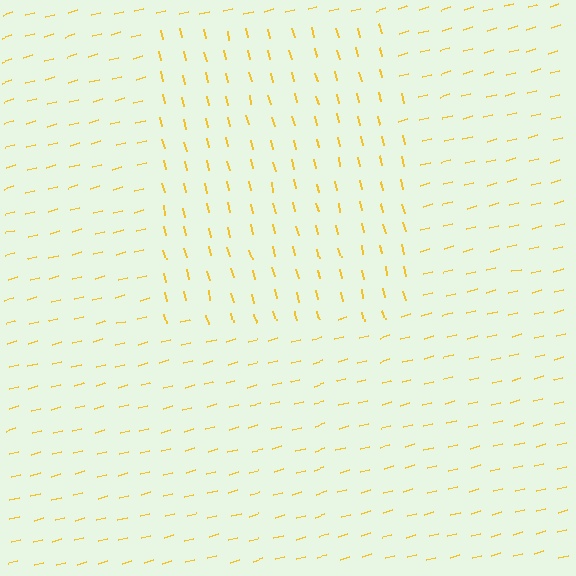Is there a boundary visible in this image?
Yes, there is a texture boundary formed by a change in line orientation.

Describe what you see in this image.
The image is filled with small yellow line segments. A rectangle region in the image has lines oriented differently from the surrounding lines, creating a visible texture boundary.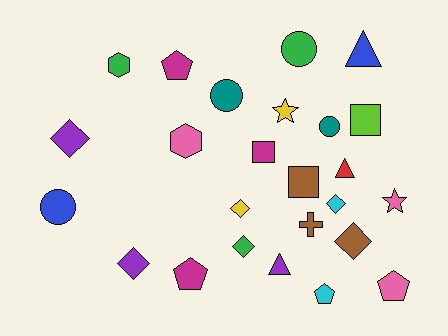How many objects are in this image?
There are 25 objects.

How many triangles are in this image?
There are 3 triangles.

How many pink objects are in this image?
There are 3 pink objects.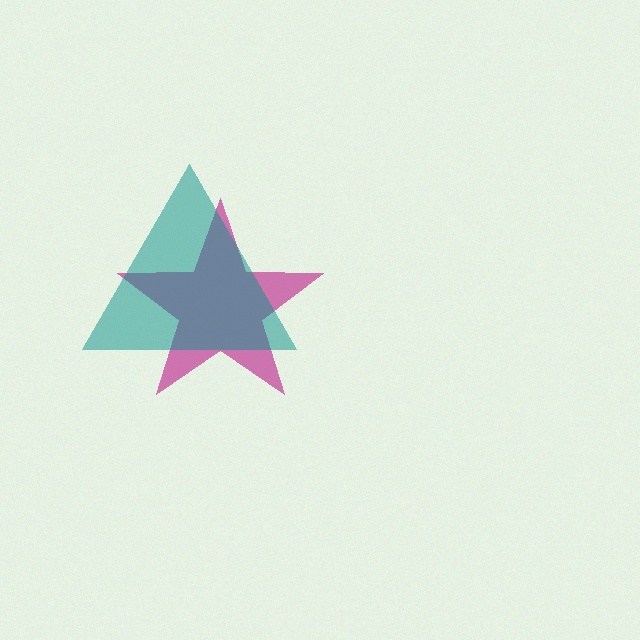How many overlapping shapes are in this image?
There are 2 overlapping shapes in the image.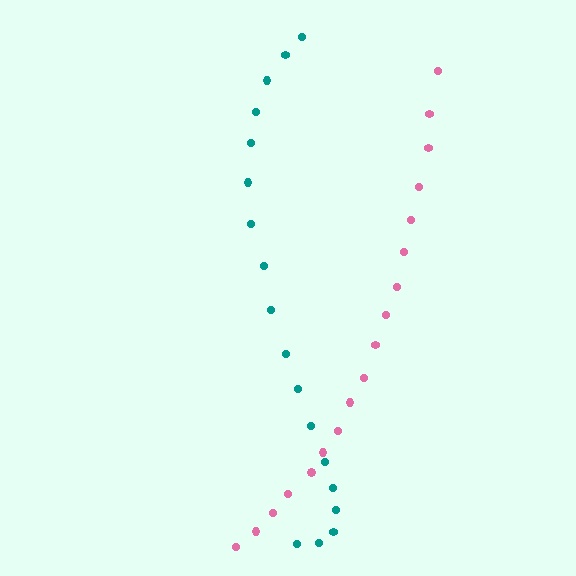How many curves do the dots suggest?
There are 2 distinct paths.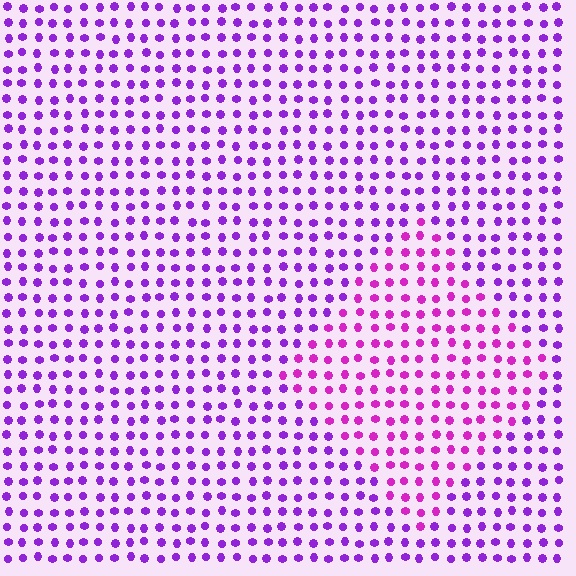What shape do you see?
I see a diamond.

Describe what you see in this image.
The image is filled with small purple elements in a uniform arrangement. A diamond-shaped region is visible where the elements are tinted to a slightly different hue, forming a subtle color boundary.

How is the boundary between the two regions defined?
The boundary is defined purely by a slight shift in hue (about 30 degrees). Spacing, size, and orientation are identical on both sides.